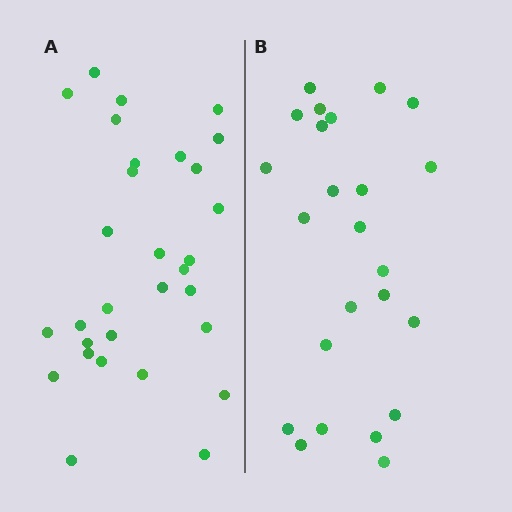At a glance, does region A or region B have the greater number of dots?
Region A (the left region) has more dots.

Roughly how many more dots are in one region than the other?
Region A has about 6 more dots than region B.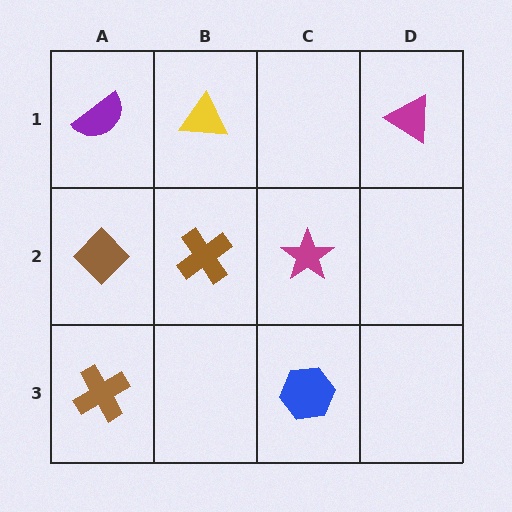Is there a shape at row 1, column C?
No, that cell is empty.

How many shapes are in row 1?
3 shapes.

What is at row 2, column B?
A brown cross.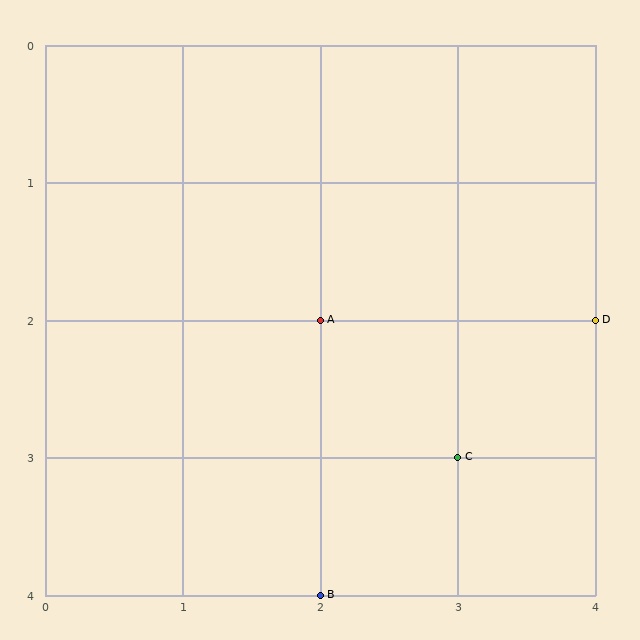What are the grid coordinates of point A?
Point A is at grid coordinates (2, 2).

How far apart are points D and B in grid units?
Points D and B are 2 columns and 2 rows apart (about 2.8 grid units diagonally).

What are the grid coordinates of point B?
Point B is at grid coordinates (2, 4).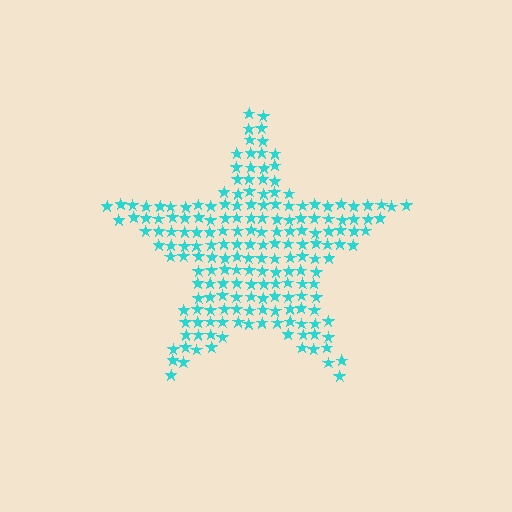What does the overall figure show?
The overall figure shows a star.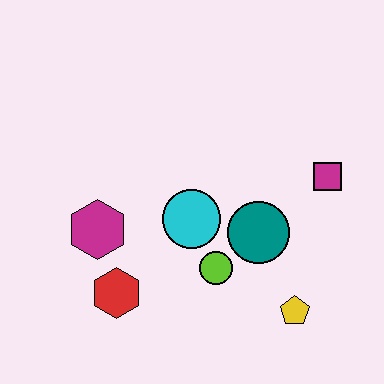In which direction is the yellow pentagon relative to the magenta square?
The yellow pentagon is below the magenta square.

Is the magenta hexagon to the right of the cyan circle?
No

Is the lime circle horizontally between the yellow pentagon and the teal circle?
No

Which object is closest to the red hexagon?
The magenta hexagon is closest to the red hexagon.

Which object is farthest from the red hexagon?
The magenta square is farthest from the red hexagon.